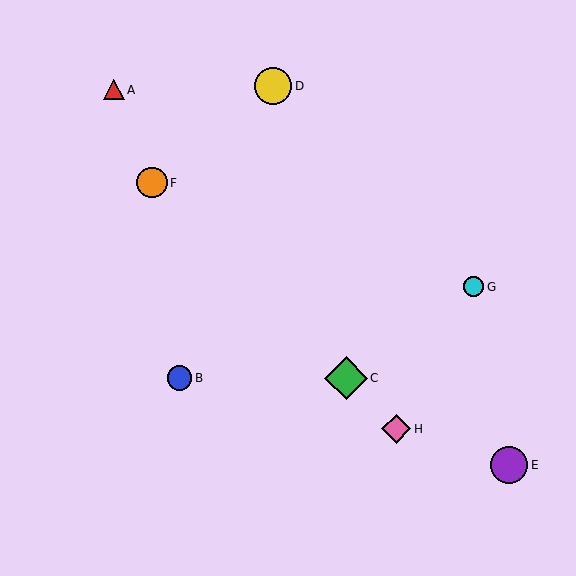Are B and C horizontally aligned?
Yes, both are at y≈378.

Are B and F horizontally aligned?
No, B is at y≈378 and F is at y≈183.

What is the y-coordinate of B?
Object B is at y≈378.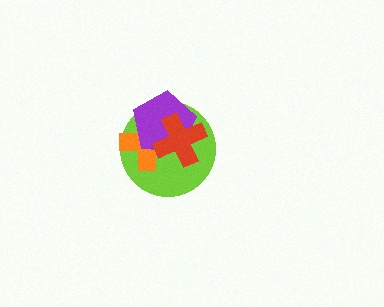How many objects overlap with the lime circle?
3 objects overlap with the lime circle.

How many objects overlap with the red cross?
3 objects overlap with the red cross.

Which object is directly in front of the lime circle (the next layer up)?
The orange cross is directly in front of the lime circle.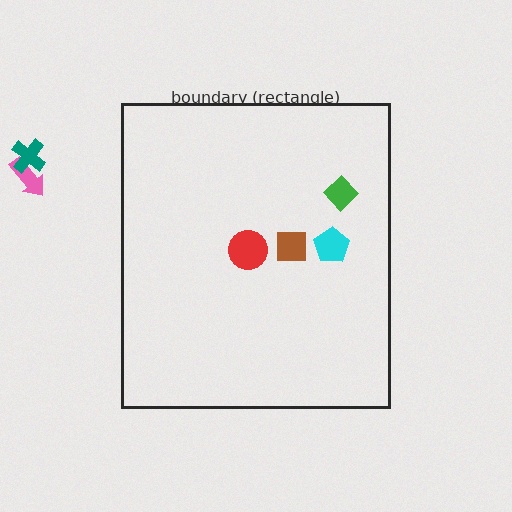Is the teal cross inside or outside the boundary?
Outside.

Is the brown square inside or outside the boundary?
Inside.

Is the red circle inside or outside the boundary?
Inside.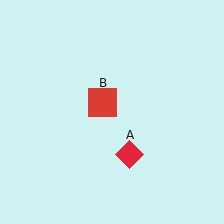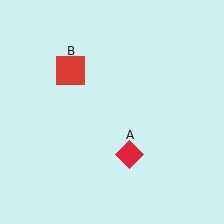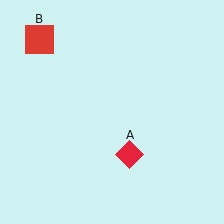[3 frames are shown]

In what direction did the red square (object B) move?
The red square (object B) moved up and to the left.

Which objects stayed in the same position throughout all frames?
Red diamond (object A) remained stationary.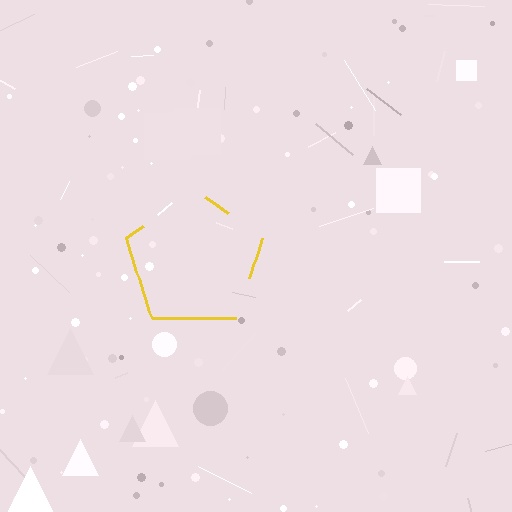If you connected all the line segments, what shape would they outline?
They would outline a pentagon.